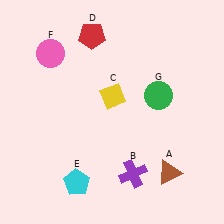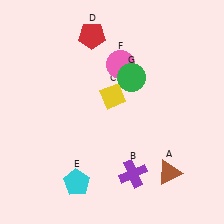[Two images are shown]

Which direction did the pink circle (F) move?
The pink circle (F) moved right.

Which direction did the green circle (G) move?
The green circle (G) moved left.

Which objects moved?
The objects that moved are: the pink circle (F), the green circle (G).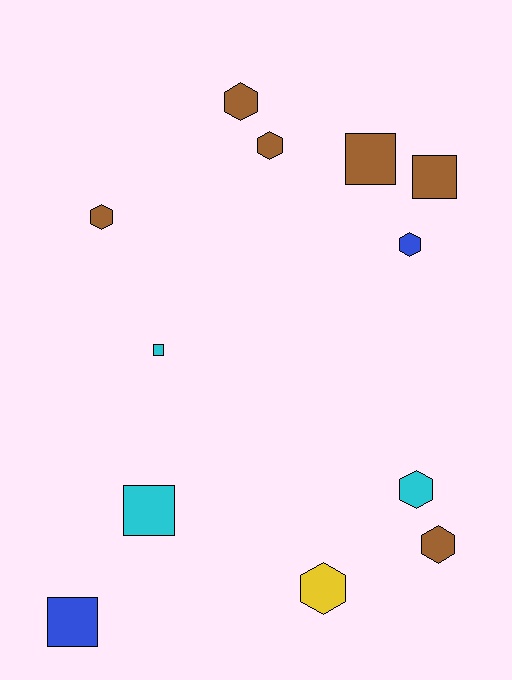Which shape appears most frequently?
Hexagon, with 7 objects.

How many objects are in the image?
There are 12 objects.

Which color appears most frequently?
Brown, with 6 objects.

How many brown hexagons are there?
There are 4 brown hexagons.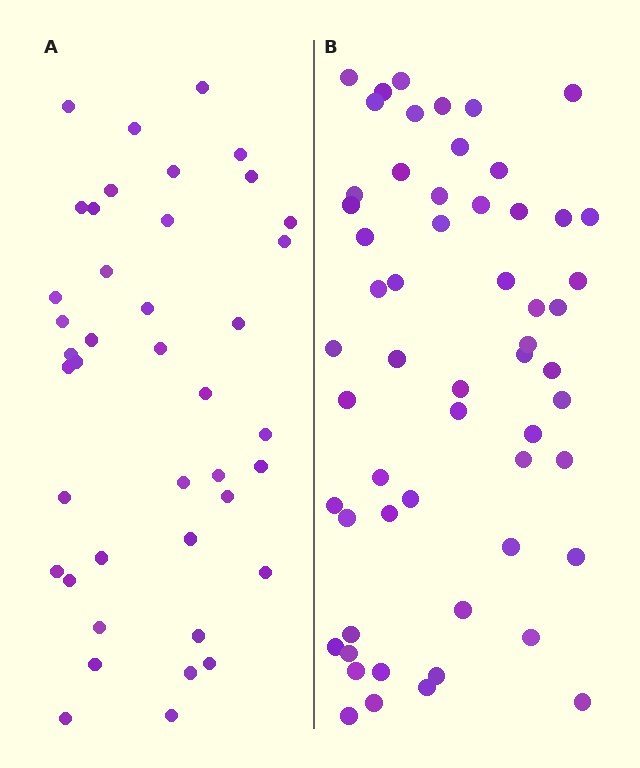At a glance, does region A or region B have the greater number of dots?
Region B (the right region) has more dots.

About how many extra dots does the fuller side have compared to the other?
Region B has approximately 15 more dots than region A.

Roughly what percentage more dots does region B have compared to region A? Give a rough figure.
About 40% more.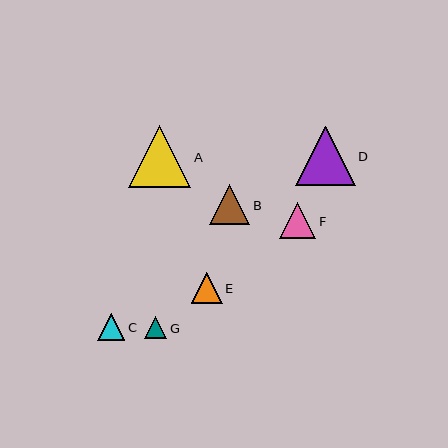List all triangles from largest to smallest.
From largest to smallest: A, D, B, F, E, C, G.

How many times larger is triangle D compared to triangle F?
Triangle D is approximately 1.6 times the size of triangle F.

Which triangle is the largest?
Triangle A is the largest with a size of approximately 62 pixels.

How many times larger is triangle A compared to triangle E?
Triangle A is approximately 2.0 times the size of triangle E.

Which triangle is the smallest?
Triangle G is the smallest with a size of approximately 22 pixels.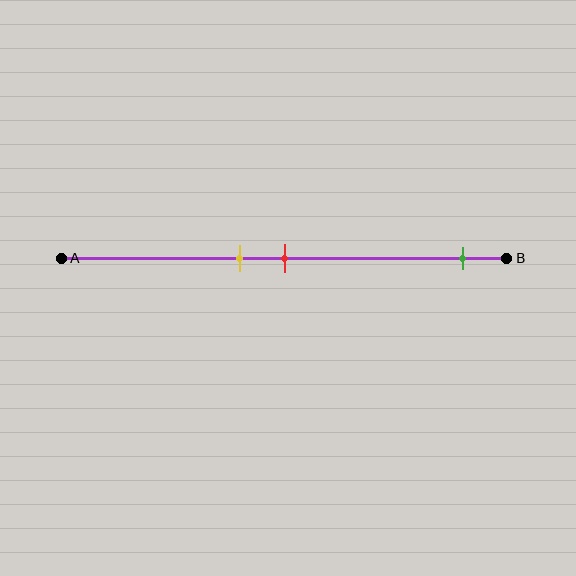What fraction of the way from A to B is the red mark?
The red mark is approximately 50% (0.5) of the way from A to B.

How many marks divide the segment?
There are 3 marks dividing the segment.